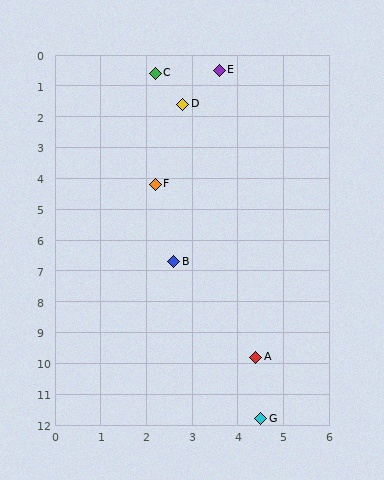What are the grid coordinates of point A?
Point A is at approximately (4.4, 9.8).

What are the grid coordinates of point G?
Point G is at approximately (4.5, 11.8).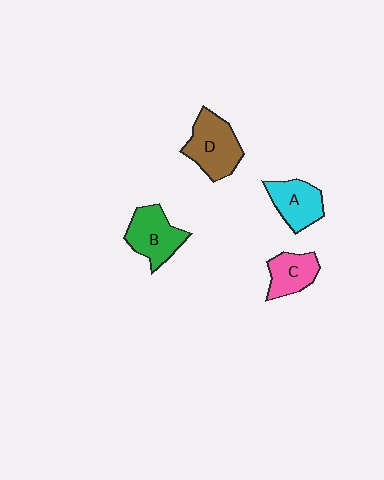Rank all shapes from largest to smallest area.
From largest to smallest: D (brown), B (green), A (cyan), C (pink).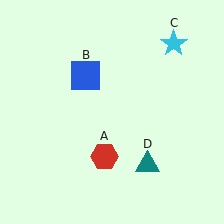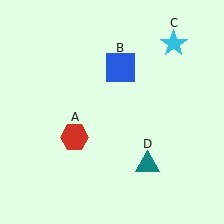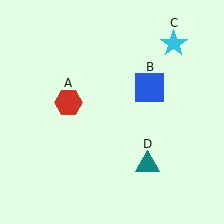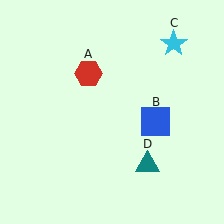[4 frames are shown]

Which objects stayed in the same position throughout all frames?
Cyan star (object C) and teal triangle (object D) remained stationary.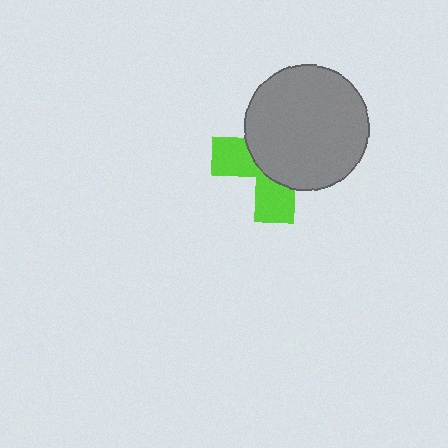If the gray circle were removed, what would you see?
You would see the complete lime cross.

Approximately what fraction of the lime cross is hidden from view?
Roughly 63% of the lime cross is hidden behind the gray circle.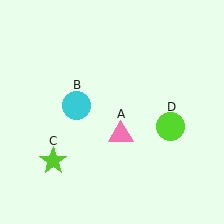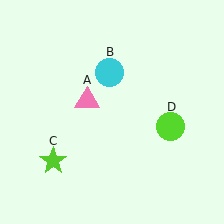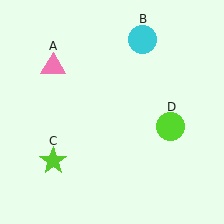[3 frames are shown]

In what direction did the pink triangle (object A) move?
The pink triangle (object A) moved up and to the left.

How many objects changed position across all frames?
2 objects changed position: pink triangle (object A), cyan circle (object B).